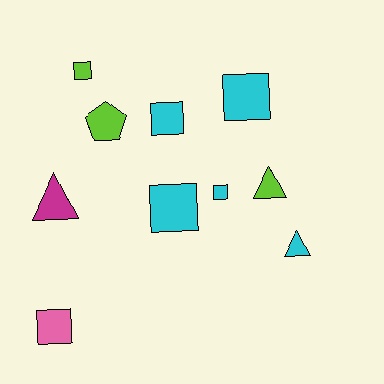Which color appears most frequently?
Cyan, with 5 objects.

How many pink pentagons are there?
There are no pink pentagons.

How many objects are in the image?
There are 10 objects.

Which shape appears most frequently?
Square, with 6 objects.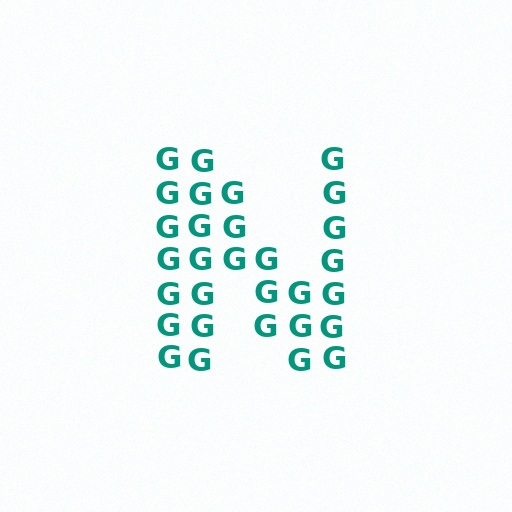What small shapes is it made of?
It is made of small letter G's.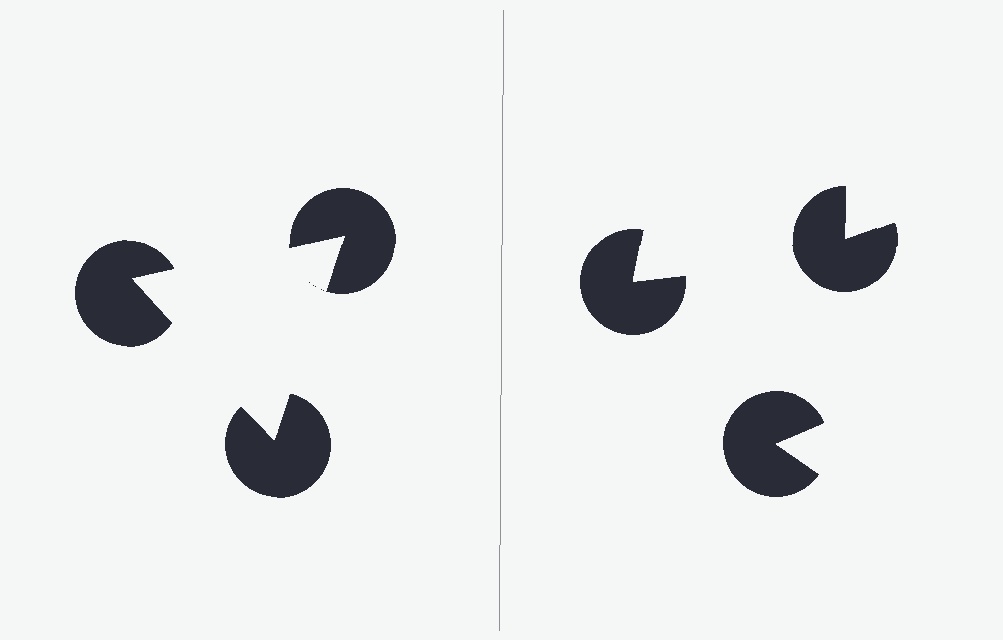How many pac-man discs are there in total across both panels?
6 — 3 on each side.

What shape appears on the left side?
An illusory triangle.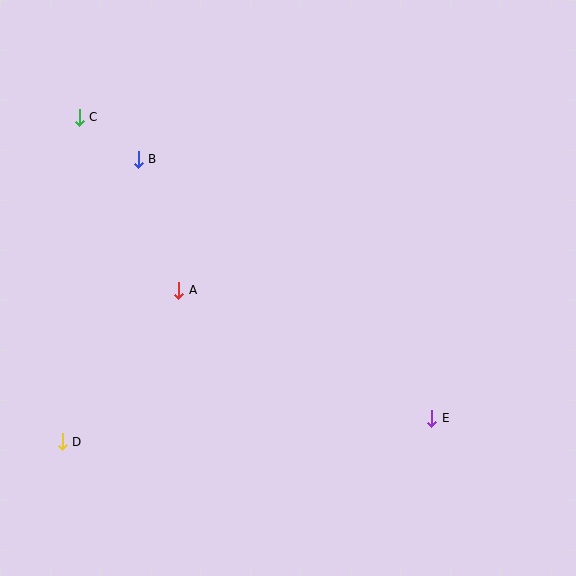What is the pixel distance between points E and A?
The distance between E and A is 284 pixels.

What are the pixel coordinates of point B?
Point B is at (138, 159).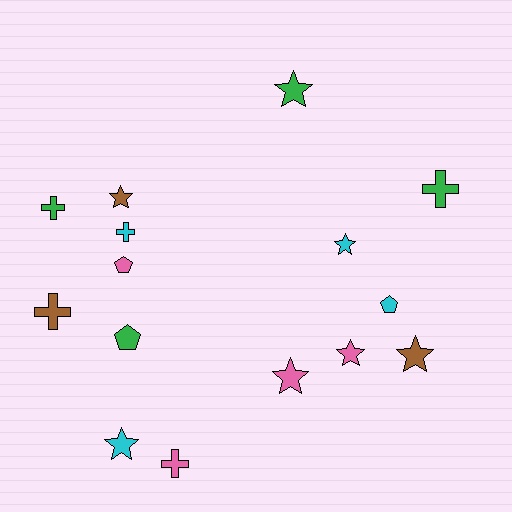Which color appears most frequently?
Cyan, with 4 objects.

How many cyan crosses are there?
There is 1 cyan cross.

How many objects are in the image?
There are 15 objects.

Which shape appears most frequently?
Star, with 7 objects.